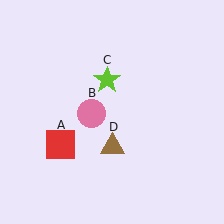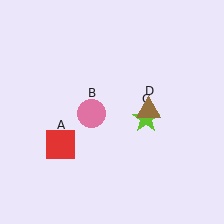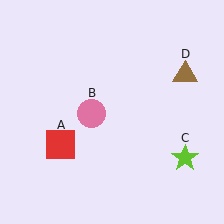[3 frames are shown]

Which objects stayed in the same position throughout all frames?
Red square (object A) and pink circle (object B) remained stationary.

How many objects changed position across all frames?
2 objects changed position: lime star (object C), brown triangle (object D).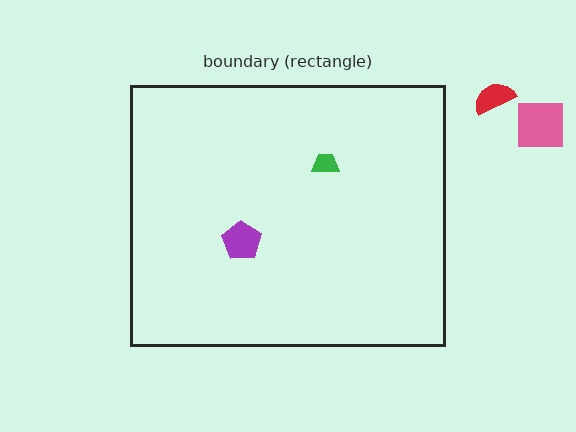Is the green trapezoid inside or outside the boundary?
Inside.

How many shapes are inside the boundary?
2 inside, 2 outside.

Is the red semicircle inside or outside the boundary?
Outside.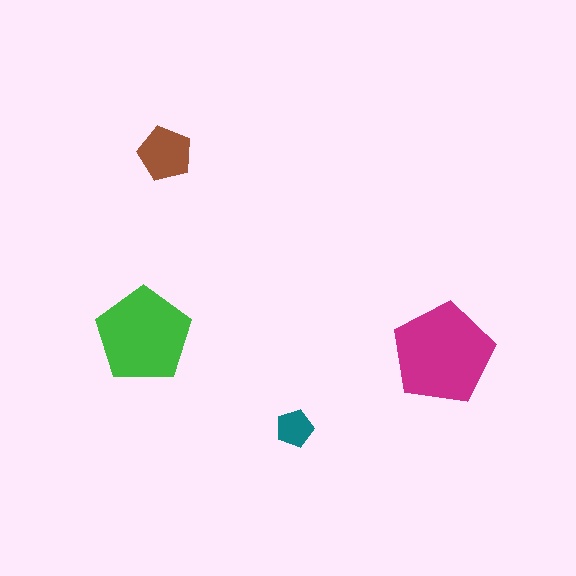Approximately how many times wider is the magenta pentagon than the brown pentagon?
About 2 times wider.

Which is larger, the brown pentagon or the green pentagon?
The green one.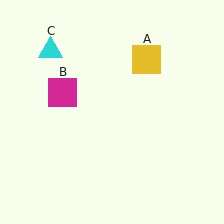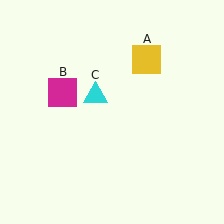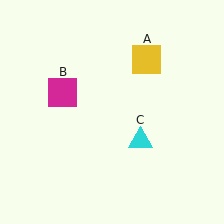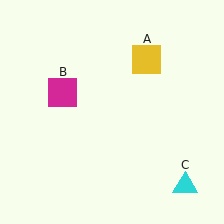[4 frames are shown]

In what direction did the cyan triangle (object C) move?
The cyan triangle (object C) moved down and to the right.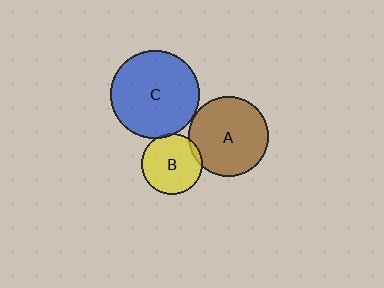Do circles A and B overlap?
Yes.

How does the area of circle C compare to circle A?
Approximately 1.2 times.